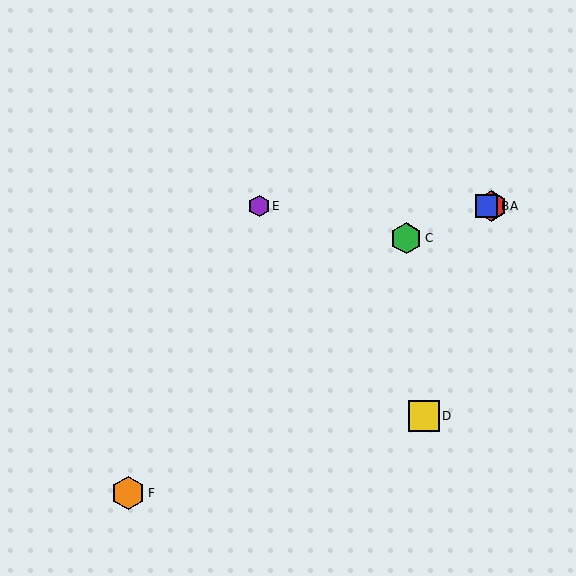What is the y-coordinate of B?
Object B is at y≈206.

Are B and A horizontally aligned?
Yes, both are at y≈206.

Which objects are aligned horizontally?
Objects A, B, E are aligned horizontally.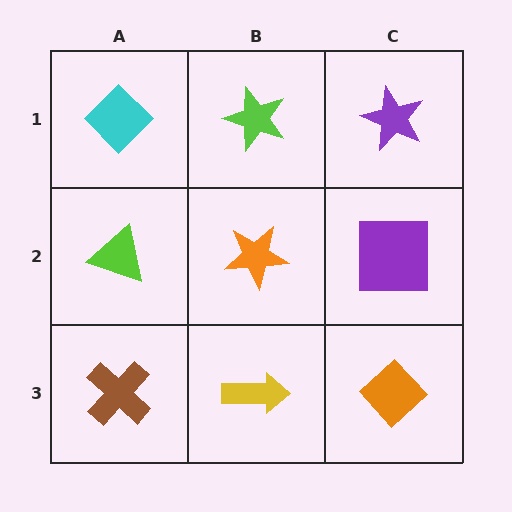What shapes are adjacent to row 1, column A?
A lime triangle (row 2, column A), a lime star (row 1, column B).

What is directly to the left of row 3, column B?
A brown cross.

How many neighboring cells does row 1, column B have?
3.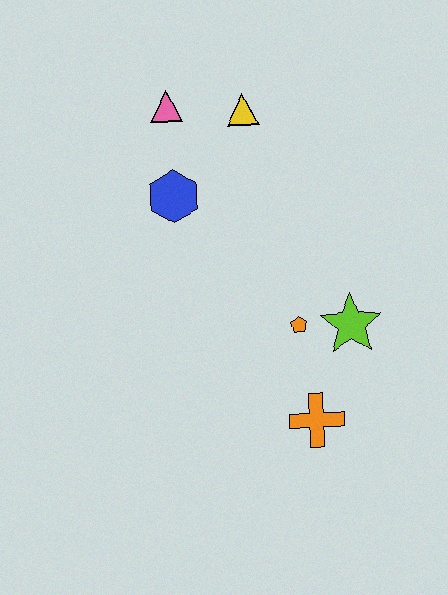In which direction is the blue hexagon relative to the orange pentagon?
The blue hexagon is above the orange pentagon.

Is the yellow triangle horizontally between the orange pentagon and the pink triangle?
Yes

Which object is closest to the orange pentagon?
The lime star is closest to the orange pentagon.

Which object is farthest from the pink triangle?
The orange cross is farthest from the pink triangle.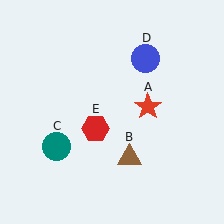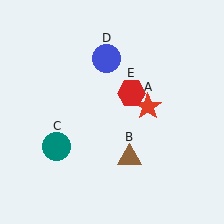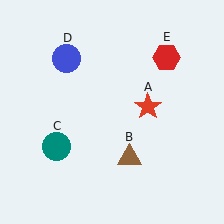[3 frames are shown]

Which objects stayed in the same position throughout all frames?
Red star (object A) and brown triangle (object B) and teal circle (object C) remained stationary.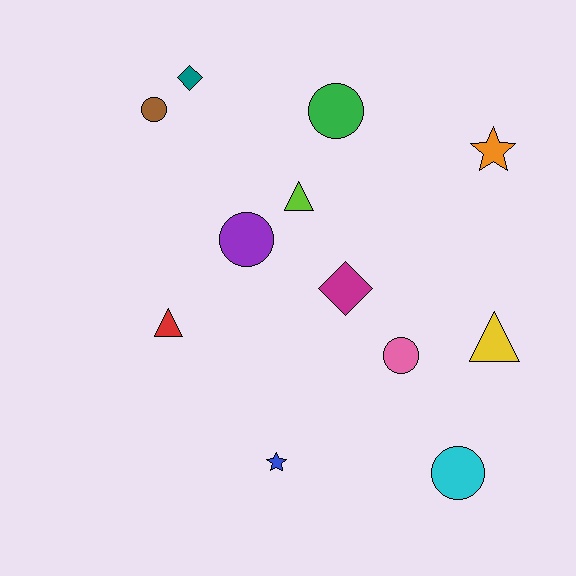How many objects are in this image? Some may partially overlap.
There are 12 objects.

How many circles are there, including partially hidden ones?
There are 5 circles.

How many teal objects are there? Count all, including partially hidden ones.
There is 1 teal object.